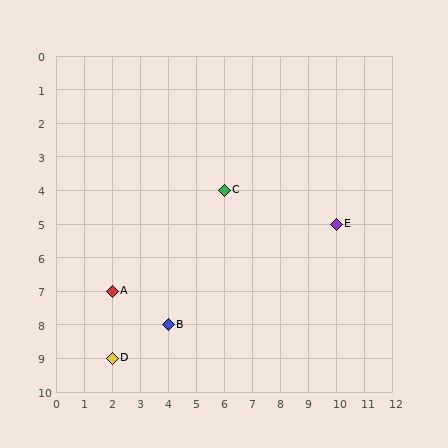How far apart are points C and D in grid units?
Points C and D are 4 columns and 5 rows apart (about 6.4 grid units diagonally).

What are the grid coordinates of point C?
Point C is at grid coordinates (6, 4).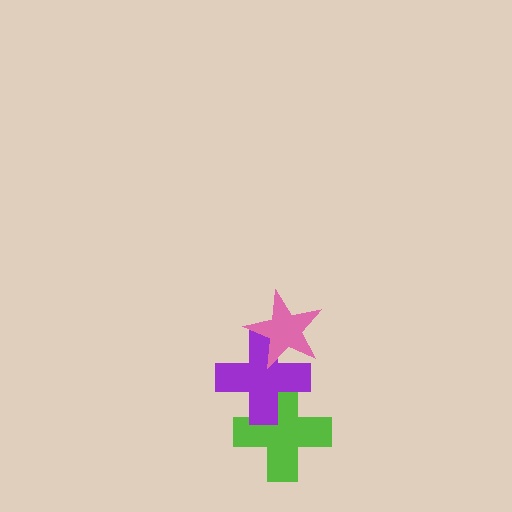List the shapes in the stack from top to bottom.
From top to bottom: the pink star, the purple cross, the lime cross.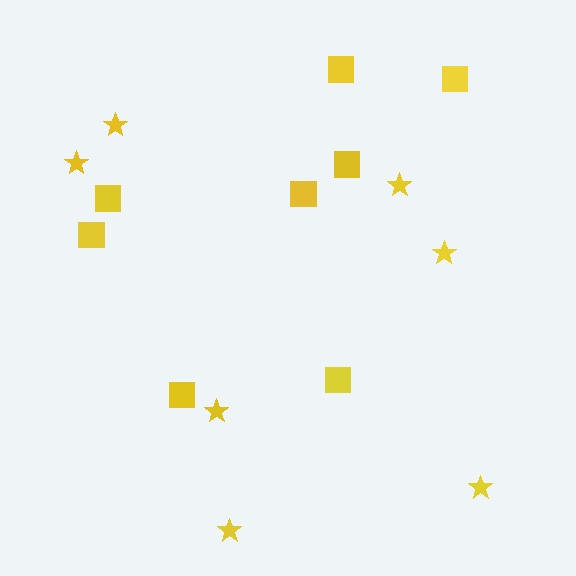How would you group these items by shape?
There are 2 groups: one group of squares (8) and one group of stars (7).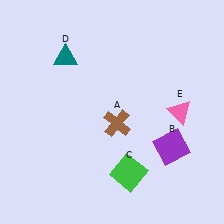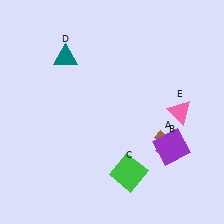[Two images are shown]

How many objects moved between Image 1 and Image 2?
1 object moved between the two images.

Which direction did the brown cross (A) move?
The brown cross (A) moved right.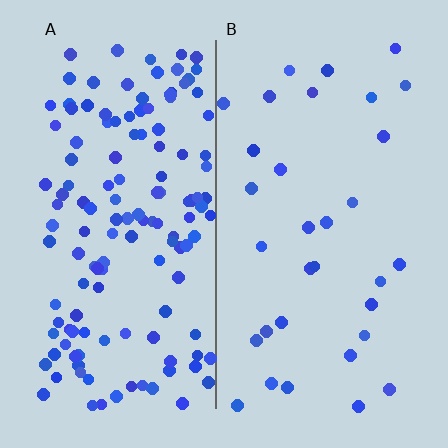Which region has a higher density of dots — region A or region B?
A (the left).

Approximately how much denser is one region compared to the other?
Approximately 4.2× — region A over region B.